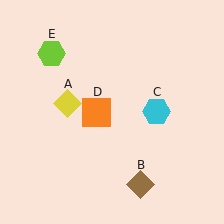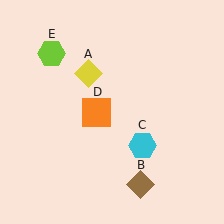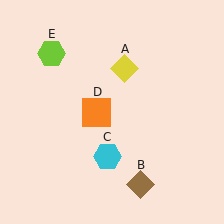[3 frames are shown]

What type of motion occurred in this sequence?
The yellow diamond (object A), cyan hexagon (object C) rotated clockwise around the center of the scene.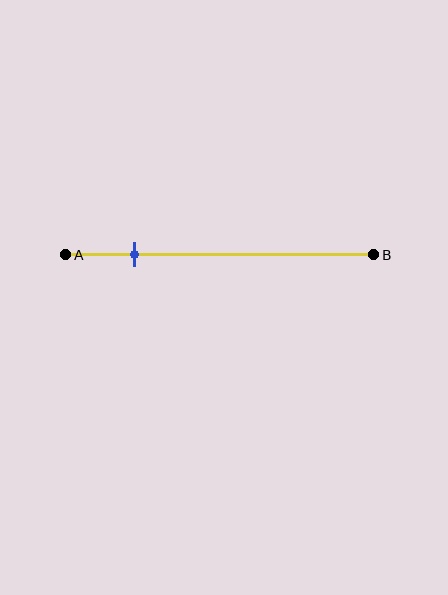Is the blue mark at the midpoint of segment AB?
No, the mark is at about 20% from A, not at the 50% midpoint.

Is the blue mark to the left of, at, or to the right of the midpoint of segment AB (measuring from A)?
The blue mark is to the left of the midpoint of segment AB.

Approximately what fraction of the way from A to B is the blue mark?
The blue mark is approximately 20% of the way from A to B.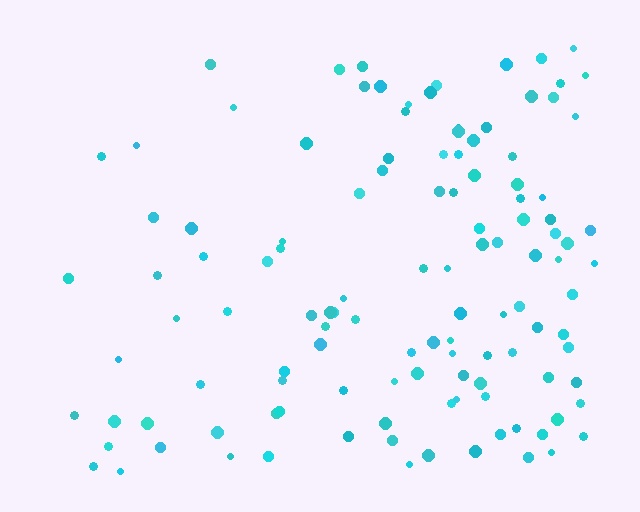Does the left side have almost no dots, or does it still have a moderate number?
Still a moderate number, just noticeably fewer than the right.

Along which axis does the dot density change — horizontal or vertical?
Horizontal.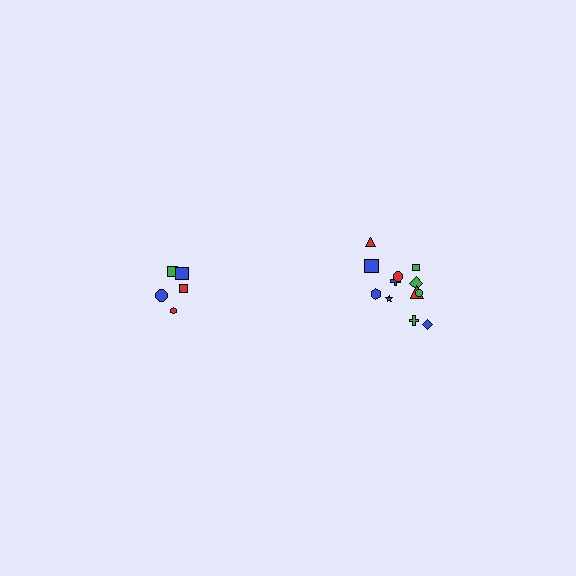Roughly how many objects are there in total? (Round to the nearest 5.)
Roughly 15 objects in total.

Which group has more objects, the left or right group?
The right group.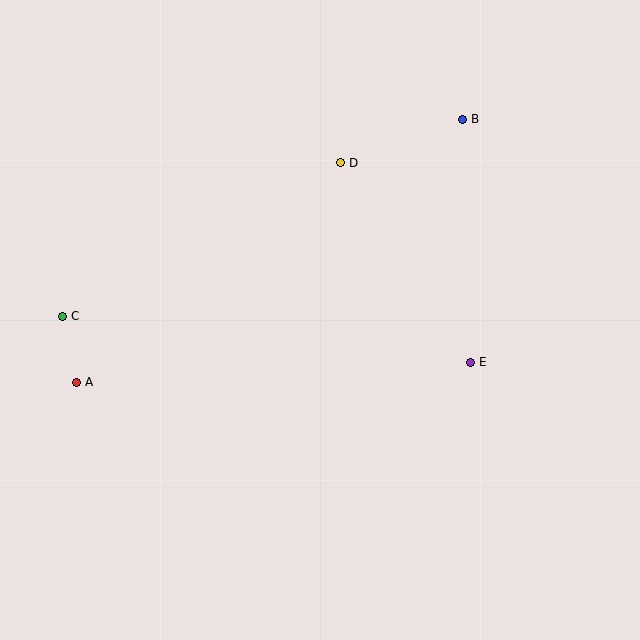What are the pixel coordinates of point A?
Point A is at (76, 382).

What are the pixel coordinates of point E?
Point E is at (470, 362).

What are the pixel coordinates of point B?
Point B is at (462, 119).